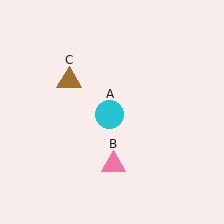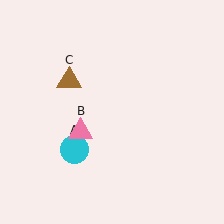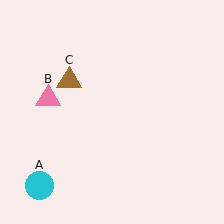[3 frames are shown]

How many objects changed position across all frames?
2 objects changed position: cyan circle (object A), pink triangle (object B).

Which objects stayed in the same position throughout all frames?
Brown triangle (object C) remained stationary.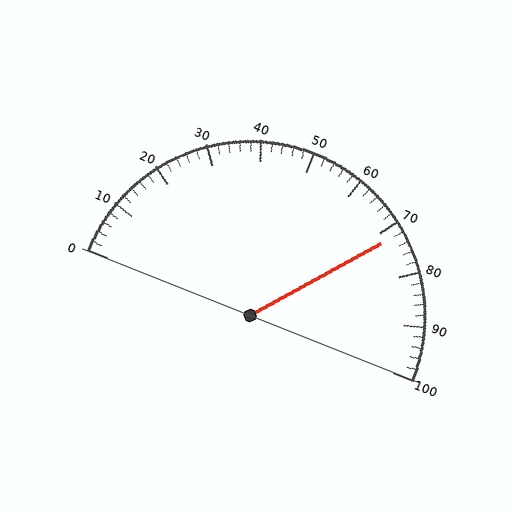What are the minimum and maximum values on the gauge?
The gauge ranges from 0 to 100.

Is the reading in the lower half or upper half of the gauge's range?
The reading is in the upper half of the range (0 to 100).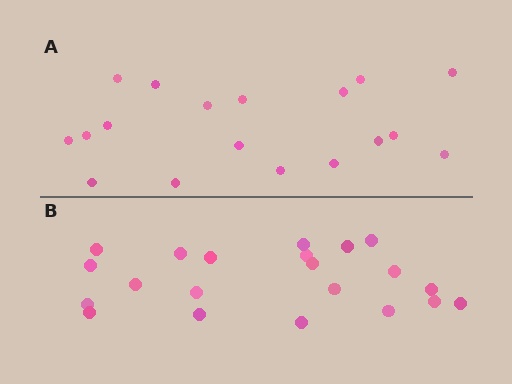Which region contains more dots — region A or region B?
Region B (the bottom region) has more dots.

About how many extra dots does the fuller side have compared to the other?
Region B has just a few more — roughly 2 or 3 more dots than region A.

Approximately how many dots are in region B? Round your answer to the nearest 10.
About 20 dots. (The exact count is 21, which rounds to 20.)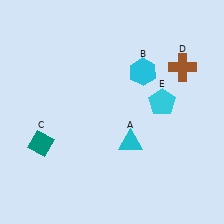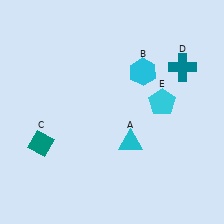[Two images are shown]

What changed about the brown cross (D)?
In Image 1, D is brown. In Image 2, it changed to teal.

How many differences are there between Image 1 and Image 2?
There is 1 difference between the two images.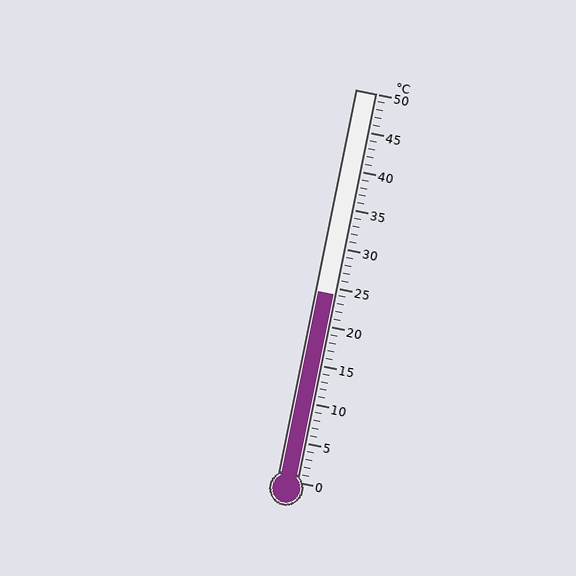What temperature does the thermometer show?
The thermometer shows approximately 24°C.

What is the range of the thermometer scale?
The thermometer scale ranges from 0°C to 50°C.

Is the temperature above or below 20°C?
The temperature is above 20°C.